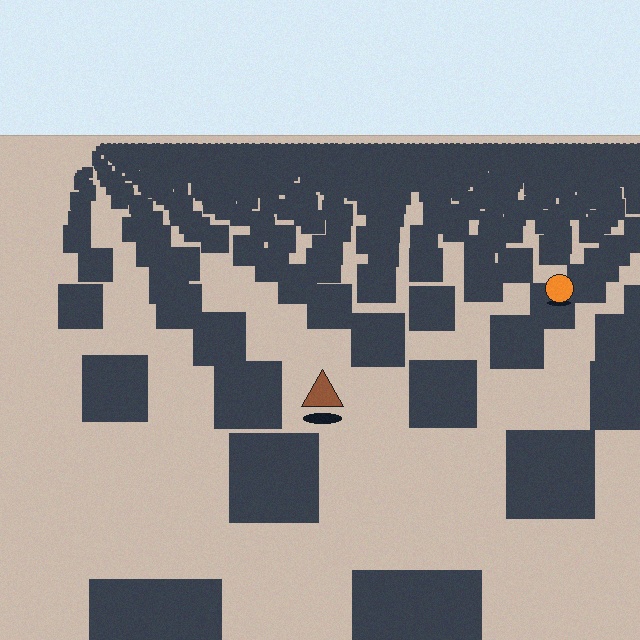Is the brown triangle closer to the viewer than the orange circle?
Yes. The brown triangle is closer — you can tell from the texture gradient: the ground texture is coarser near it.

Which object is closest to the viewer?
The brown triangle is closest. The texture marks near it are larger and more spread out.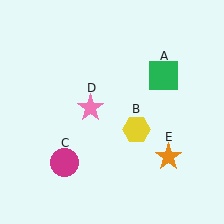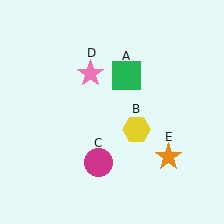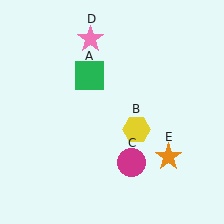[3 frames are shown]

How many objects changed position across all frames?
3 objects changed position: green square (object A), magenta circle (object C), pink star (object D).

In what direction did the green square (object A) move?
The green square (object A) moved left.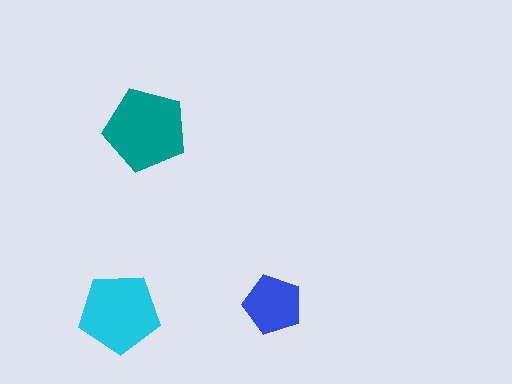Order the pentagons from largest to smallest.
the teal one, the cyan one, the blue one.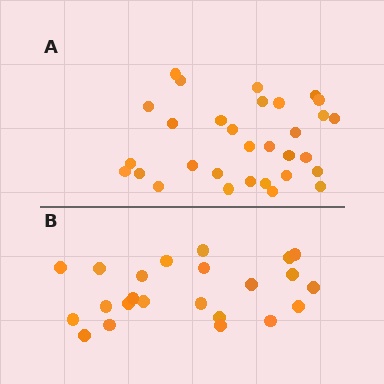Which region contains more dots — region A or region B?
Region A (the top region) has more dots.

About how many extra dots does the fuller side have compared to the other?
Region A has roughly 8 or so more dots than region B.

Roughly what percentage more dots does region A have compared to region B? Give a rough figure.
About 35% more.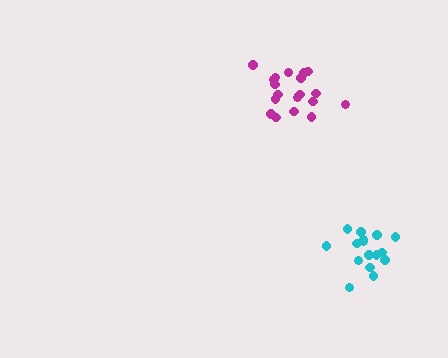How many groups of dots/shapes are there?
There are 2 groups.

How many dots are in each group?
Group 1: 16 dots, Group 2: 19 dots (35 total).